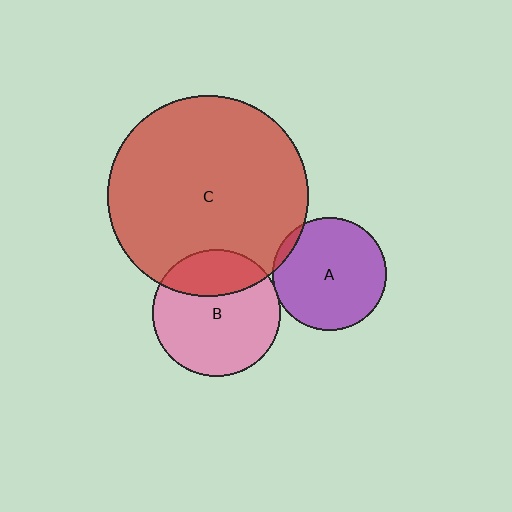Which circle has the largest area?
Circle C (red).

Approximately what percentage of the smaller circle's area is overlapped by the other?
Approximately 5%.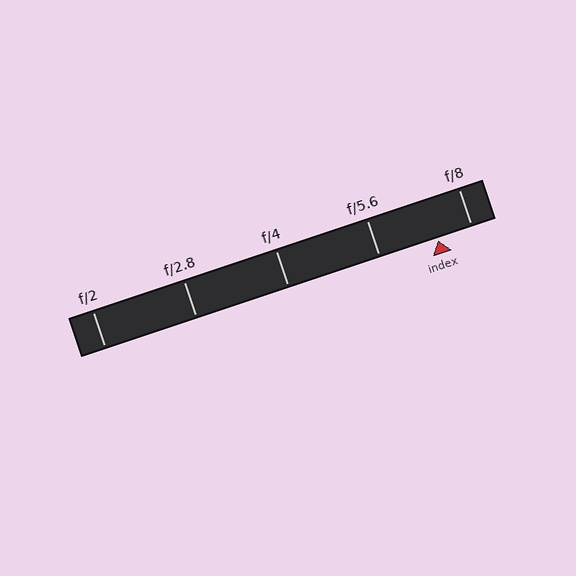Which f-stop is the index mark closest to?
The index mark is closest to f/8.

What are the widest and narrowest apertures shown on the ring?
The widest aperture shown is f/2 and the narrowest is f/8.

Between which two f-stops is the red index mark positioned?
The index mark is between f/5.6 and f/8.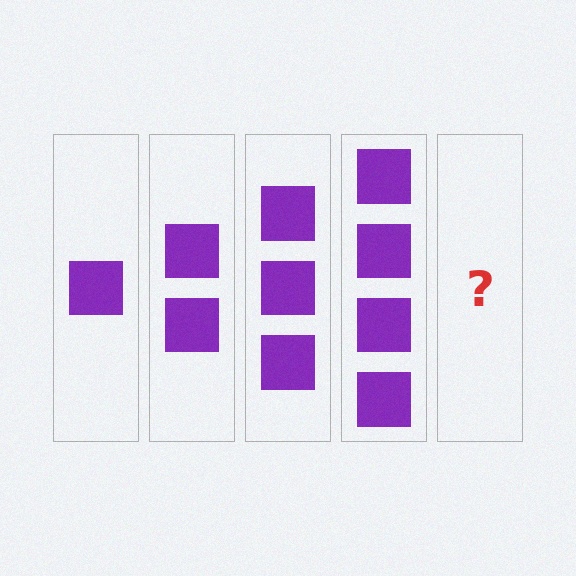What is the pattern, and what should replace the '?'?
The pattern is that each step adds one more square. The '?' should be 5 squares.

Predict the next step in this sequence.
The next step is 5 squares.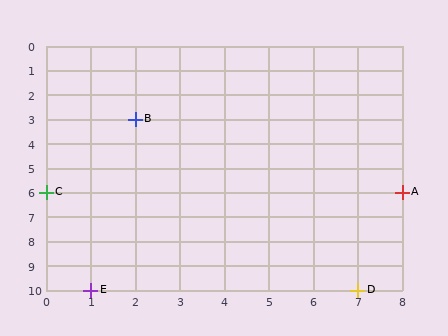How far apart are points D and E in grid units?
Points D and E are 6 columns apart.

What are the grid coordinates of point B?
Point B is at grid coordinates (2, 3).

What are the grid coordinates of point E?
Point E is at grid coordinates (1, 10).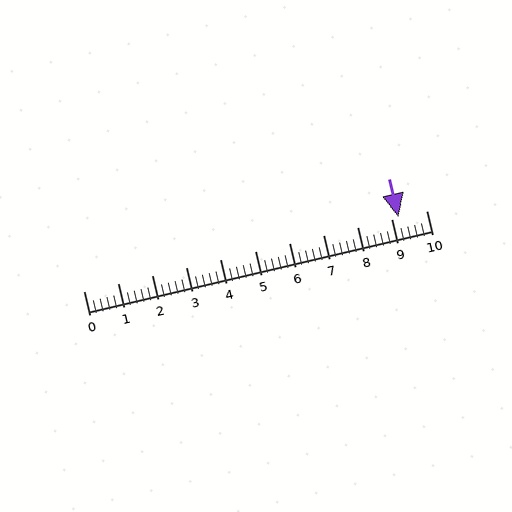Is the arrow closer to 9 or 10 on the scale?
The arrow is closer to 9.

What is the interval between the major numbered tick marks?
The major tick marks are spaced 1 units apart.